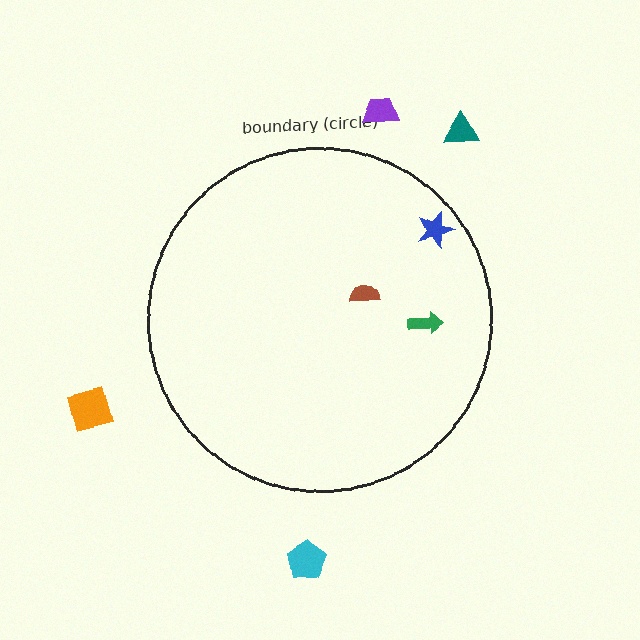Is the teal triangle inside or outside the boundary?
Outside.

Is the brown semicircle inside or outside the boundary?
Inside.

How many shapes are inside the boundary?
3 inside, 4 outside.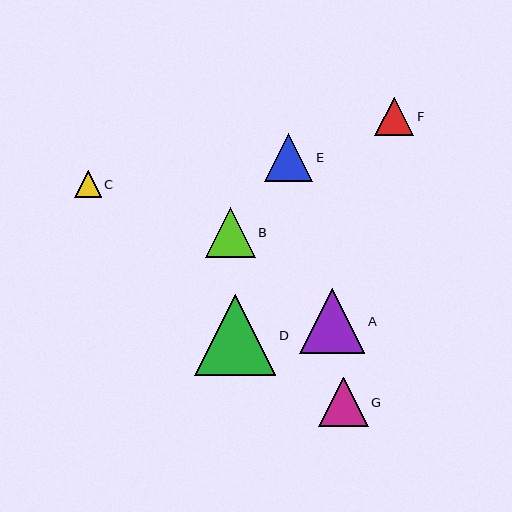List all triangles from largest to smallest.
From largest to smallest: D, A, B, G, E, F, C.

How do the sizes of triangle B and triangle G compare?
Triangle B and triangle G are approximately the same size.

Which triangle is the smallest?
Triangle C is the smallest with a size of approximately 27 pixels.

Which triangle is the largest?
Triangle D is the largest with a size of approximately 81 pixels.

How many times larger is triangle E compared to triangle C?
Triangle E is approximately 1.8 times the size of triangle C.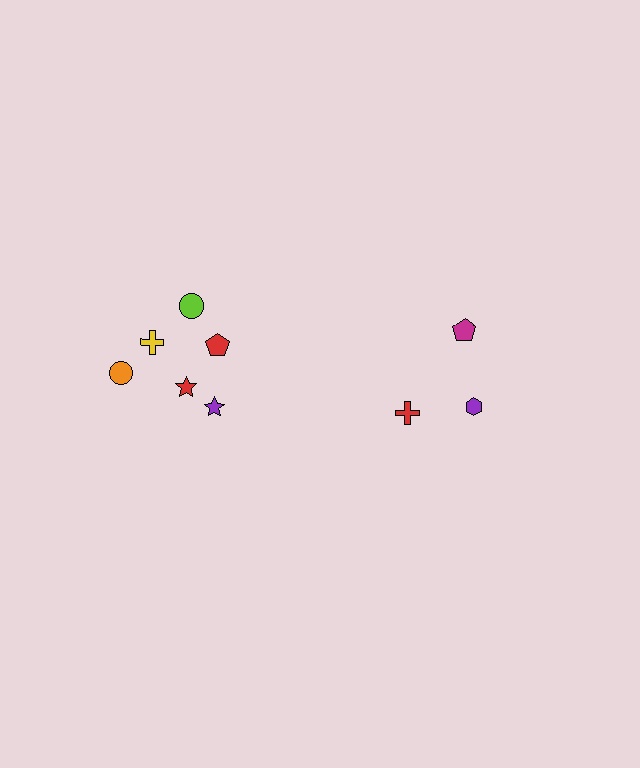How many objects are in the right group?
There are 3 objects.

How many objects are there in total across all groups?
There are 9 objects.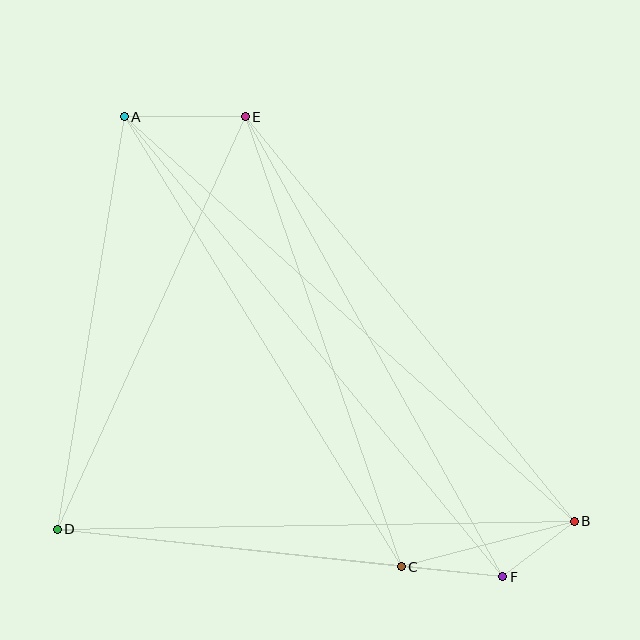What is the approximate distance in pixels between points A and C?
The distance between A and C is approximately 528 pixels.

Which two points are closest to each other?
Points B and F are closest to each other.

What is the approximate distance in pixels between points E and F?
The distance between E and F is approximately 527 pixels.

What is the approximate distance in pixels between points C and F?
The distance between C and F is approximately 102 pixels.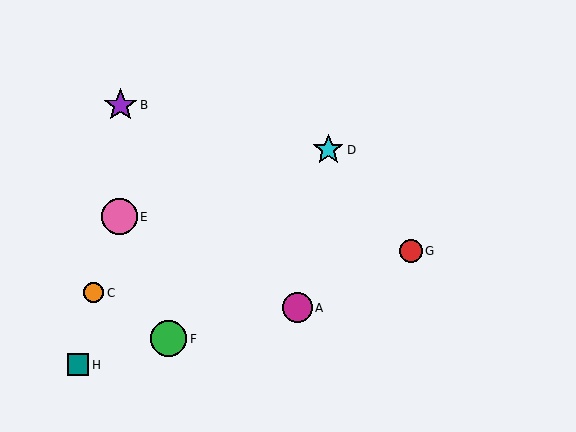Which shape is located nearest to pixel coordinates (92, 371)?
The teal square (labeled H) at (78, 365) is nearest to that location.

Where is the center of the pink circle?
The center of the pink circle is at (119, 217).